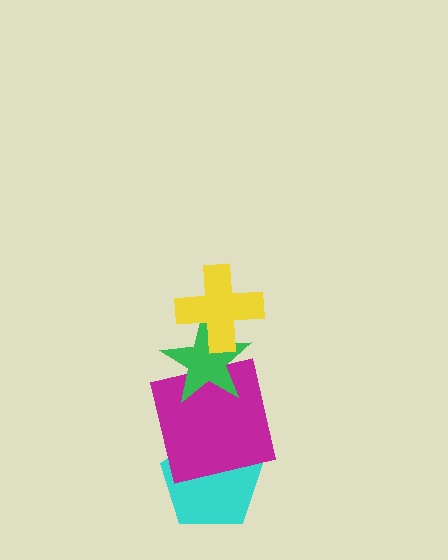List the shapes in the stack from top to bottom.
From top to bottom: the yellow cross, the green star, the magenta square, the cyan pentagon.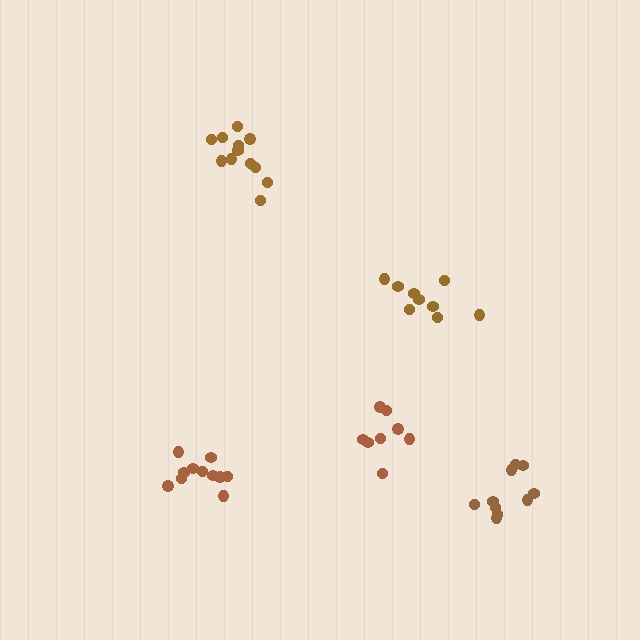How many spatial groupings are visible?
There are 5 spatial groupings.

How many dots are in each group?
Group 1: 11 dots, Group 2: 10 dots, Group 3: 9 dots, Group 4: 8 dots, Group 5: 12 dots (50 total).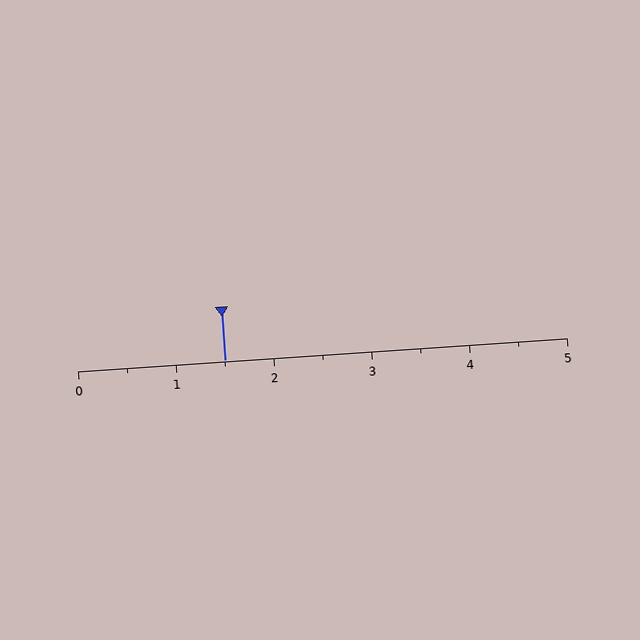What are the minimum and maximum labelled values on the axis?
The axis runs from 0 to 5.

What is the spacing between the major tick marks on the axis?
The major ticks are spaced 1 apart.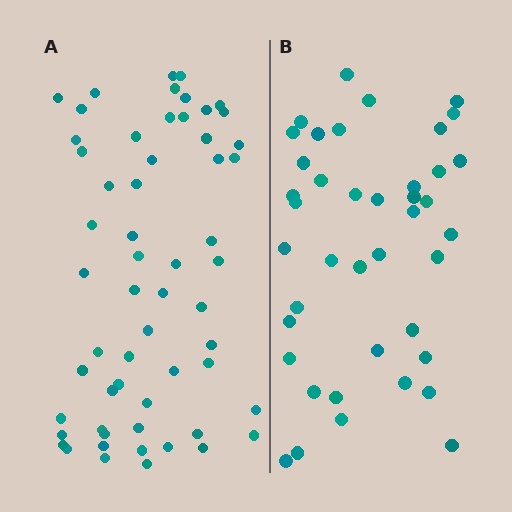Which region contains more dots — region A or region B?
Region A (the left region) has more dots.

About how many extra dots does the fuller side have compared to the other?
Region A has approximately 15 more dots than region B.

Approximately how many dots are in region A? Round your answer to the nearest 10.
About 60 dots. (The exact count is 58, which rounds to 60.)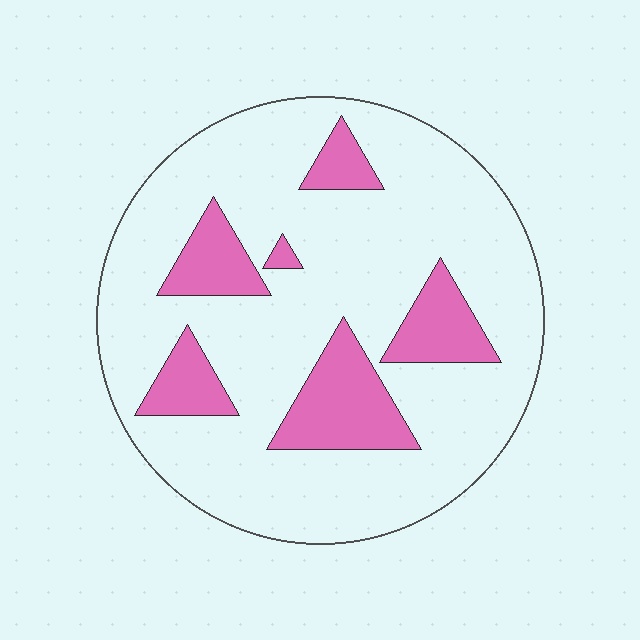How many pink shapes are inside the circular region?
6.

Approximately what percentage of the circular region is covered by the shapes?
Approximately 20%.